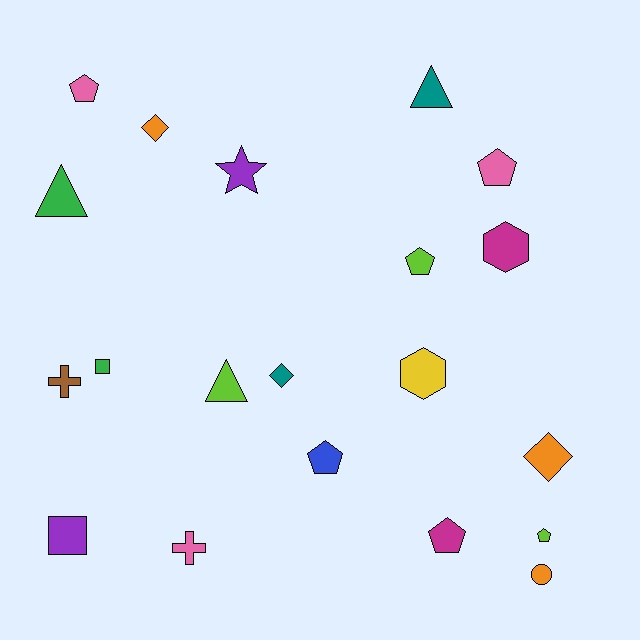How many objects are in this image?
There are 20 objects.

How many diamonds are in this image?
There are 3 diamonds.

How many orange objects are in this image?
There are 3 orange objects.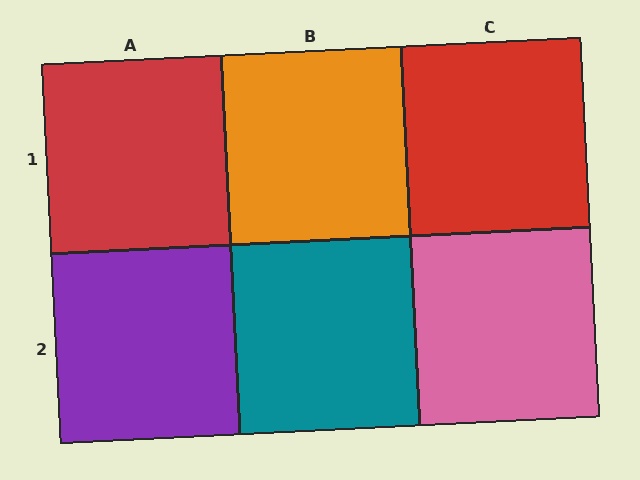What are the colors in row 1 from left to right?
Red, orange, red.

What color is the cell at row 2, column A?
Purple.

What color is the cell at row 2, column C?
Pink.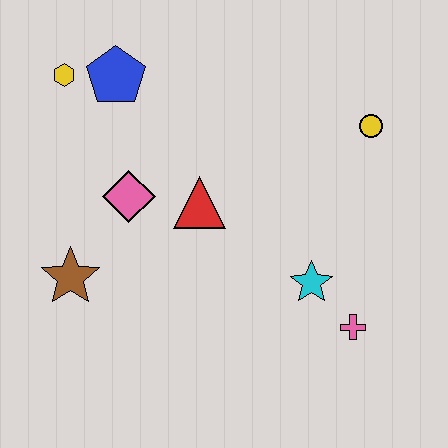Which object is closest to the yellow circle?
The cyan star is closest to the yellow circle.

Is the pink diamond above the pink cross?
Yes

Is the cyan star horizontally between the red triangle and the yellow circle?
Yes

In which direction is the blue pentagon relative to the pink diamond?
The blue pentagon is above the pink diamond.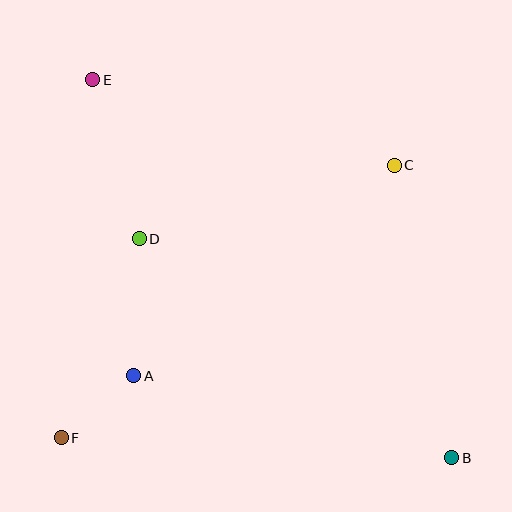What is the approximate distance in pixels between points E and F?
The distance between E and F is approximately 360 pixels.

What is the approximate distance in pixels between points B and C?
The distance between B and C is approximately 298 pixels.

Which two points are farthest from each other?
Points B and E are farthest from each other.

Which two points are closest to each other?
Points A and F are closest to each other.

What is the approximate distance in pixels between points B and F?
The distance between B and F is approximately 391 pixels.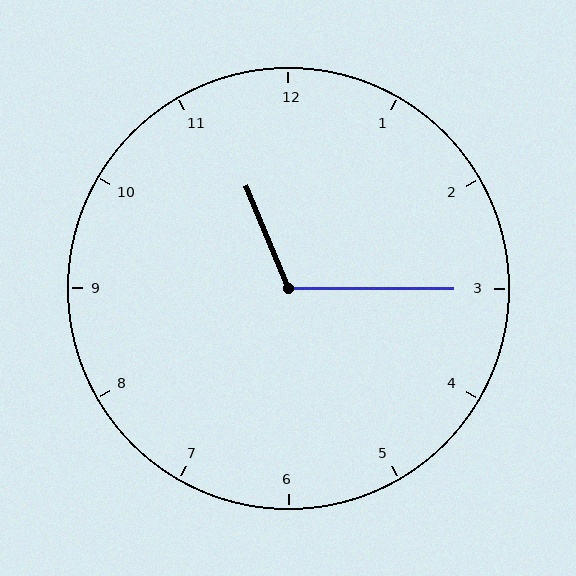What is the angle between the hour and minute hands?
Approximately 112 degrees.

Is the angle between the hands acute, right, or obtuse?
It is obtuse.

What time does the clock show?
11:15.